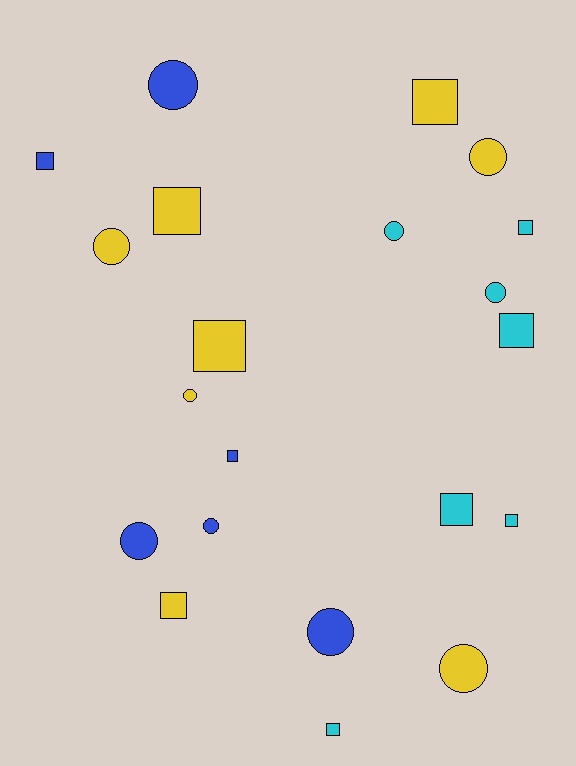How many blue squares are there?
There are 2 blue squares.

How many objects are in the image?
There are 21 objects.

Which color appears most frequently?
Yellow, with 8 objects.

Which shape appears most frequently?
Square, with 11 objects.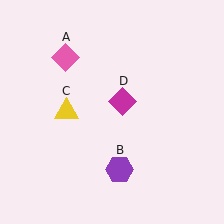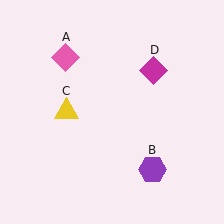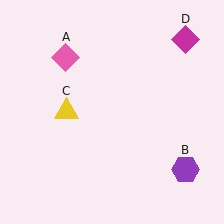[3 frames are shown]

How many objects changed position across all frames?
2 objects changed position: purple hexagon (object B), magenta diamond (object D).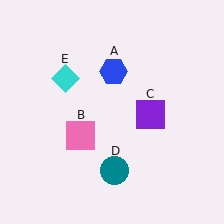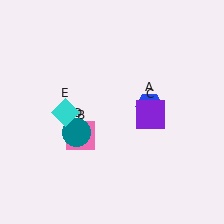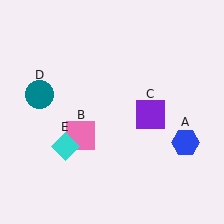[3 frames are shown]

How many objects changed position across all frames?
3 objects changed position: blue hexagon (object A), teal circle (object D), cyan diamond (object E).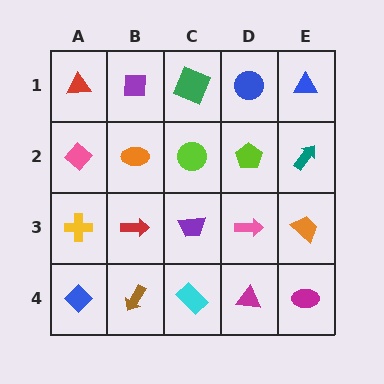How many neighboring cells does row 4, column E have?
2.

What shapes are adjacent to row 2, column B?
A purple square (row 1, column B), a red arrow (row 3, column B), a pink diamond (row 2, column A), a lime circle (row 2, column C).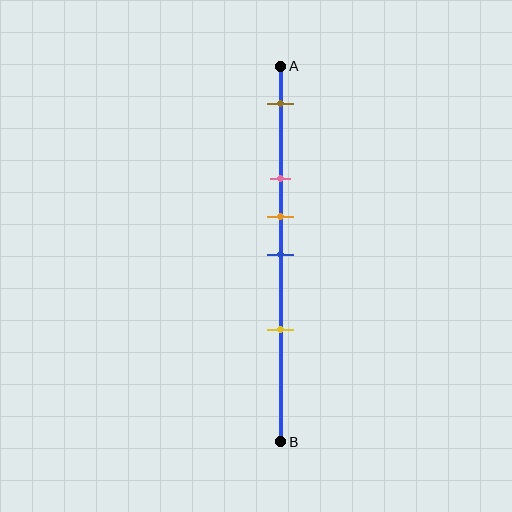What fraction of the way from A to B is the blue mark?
The blue mark is approximately 50% (0.5) of the way from A to B.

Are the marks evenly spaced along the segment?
No, the marks are not evenly spaced.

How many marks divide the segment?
There are 5 marks dividing the segment.